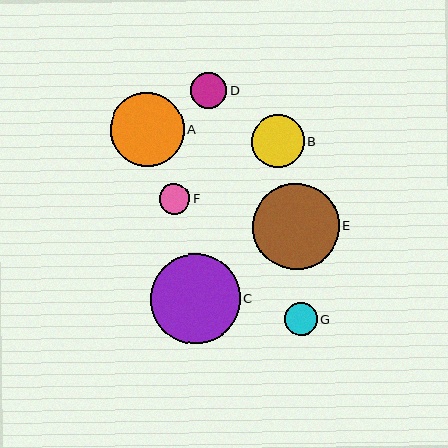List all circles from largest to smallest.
From largest to smallest: C, E, A, B, D, G, F.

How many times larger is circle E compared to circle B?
Circle E is approximately 1.6 times the size of circle B.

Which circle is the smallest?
Circle F is the smallest with a size of approximately 31 pixels.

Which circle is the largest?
Circle C is the largest with a size of approximately 90 pixels.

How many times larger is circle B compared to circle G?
Circle B is approximately 1.6 times the size of circle G.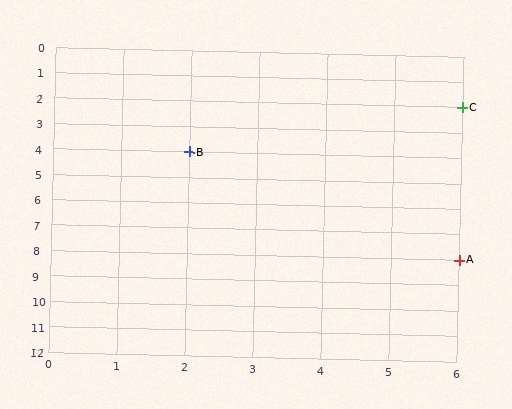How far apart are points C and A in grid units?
Points C and A are 6 rows apart.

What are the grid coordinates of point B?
Point B is at grid coordinates (2, 4).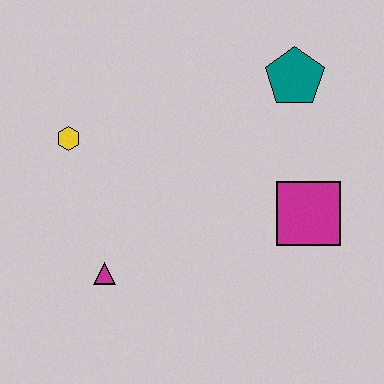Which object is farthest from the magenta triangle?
The teal pentagon is farthest from the magenta triangle.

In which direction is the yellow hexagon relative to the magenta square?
The yellow hexagon is to the left of the magenta square.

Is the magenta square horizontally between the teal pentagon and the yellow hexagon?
No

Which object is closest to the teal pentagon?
The magenta square is closest to the teal pentagon.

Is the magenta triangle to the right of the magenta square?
No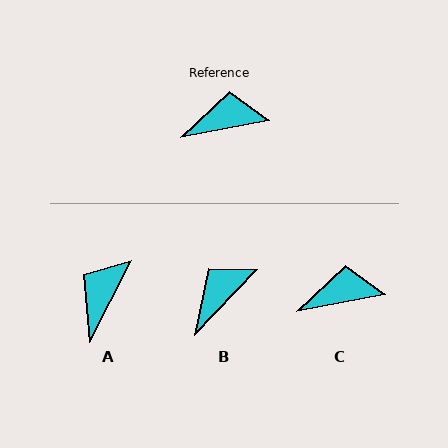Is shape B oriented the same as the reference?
No, it is off by about 35 degrees.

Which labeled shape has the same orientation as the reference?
C.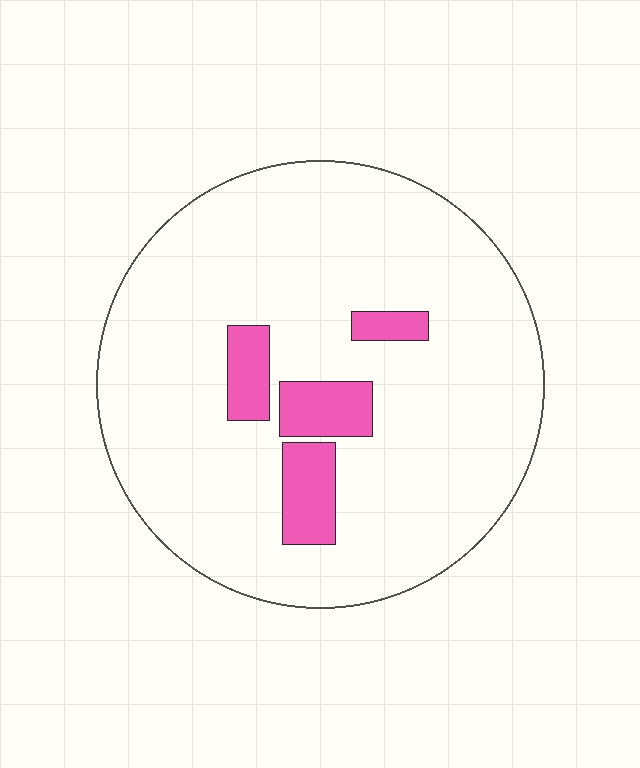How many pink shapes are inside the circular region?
4.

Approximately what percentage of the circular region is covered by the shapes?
Approximately 10%.